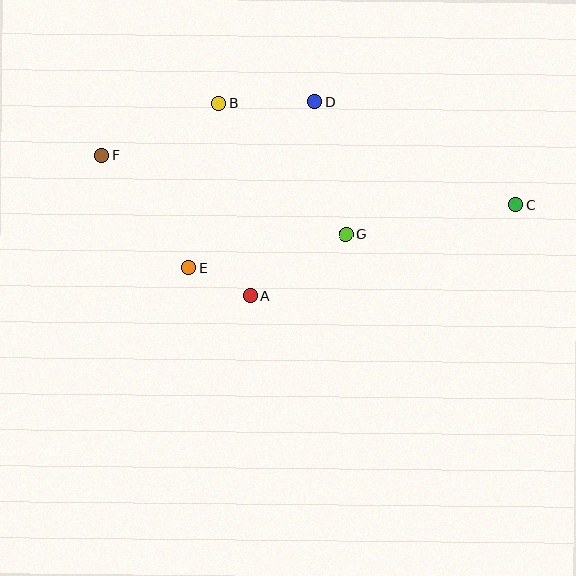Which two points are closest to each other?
Points A and E are closest to each other.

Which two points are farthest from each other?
Points C and F are farthest from each other.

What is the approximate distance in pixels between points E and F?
The distance between E and F is approximately 142 pixels.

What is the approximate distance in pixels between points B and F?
The distance between B and F is approximately 128 pixels.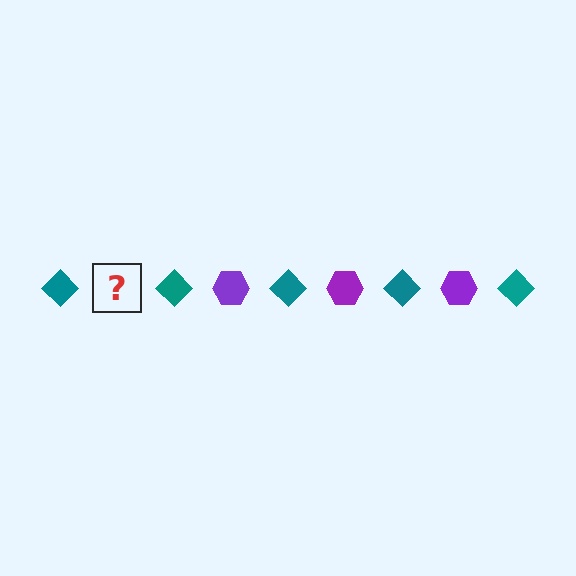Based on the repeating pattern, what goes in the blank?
The blank should be a purple hexagon.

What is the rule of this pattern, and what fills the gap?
The rule is that the pattern alternates between teal diamond and purple hexagon. The gap should be filled with a purple hexagon.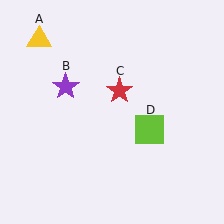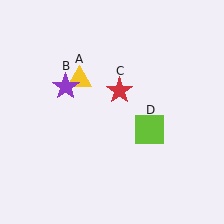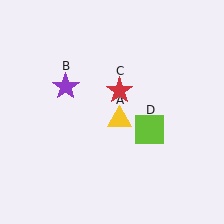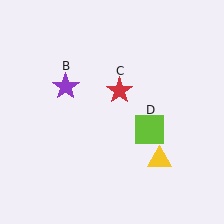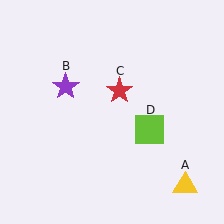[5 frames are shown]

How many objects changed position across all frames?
1 object changed position: yellow triangle (object A).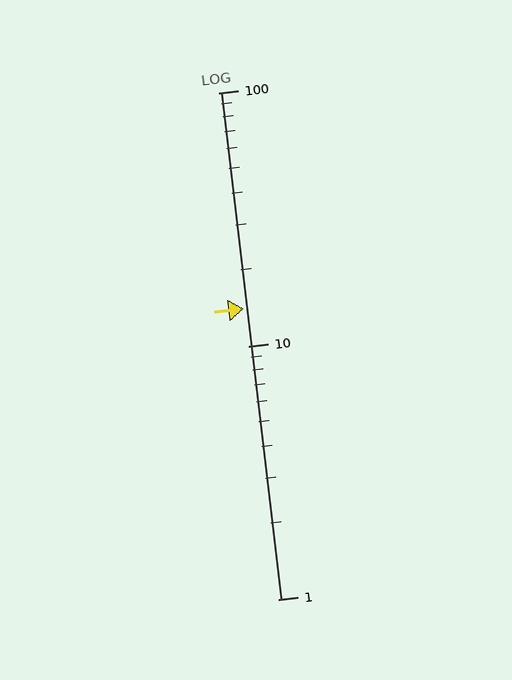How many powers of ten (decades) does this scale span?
The scale spans 2 decades, from 1 to 100.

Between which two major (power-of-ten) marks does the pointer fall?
The pointer is between 10 and 100.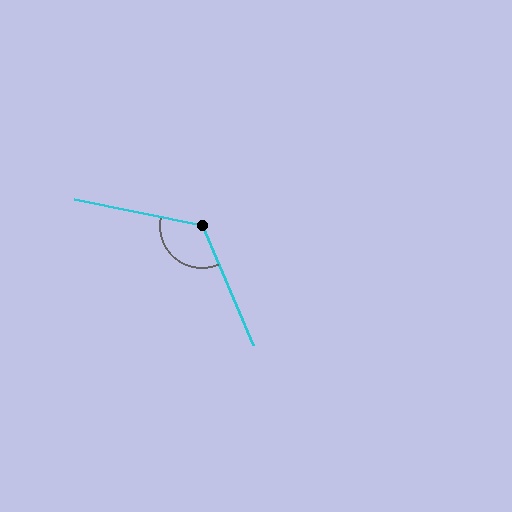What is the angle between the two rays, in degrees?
Approximately 125 degrees.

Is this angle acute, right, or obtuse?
It is obtuse.